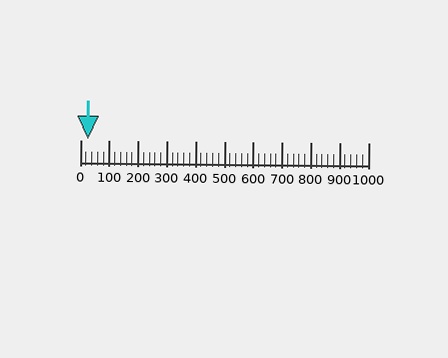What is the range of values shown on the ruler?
The ruler shows values from 0 to 1000.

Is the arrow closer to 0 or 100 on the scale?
The arrow is closer to 0.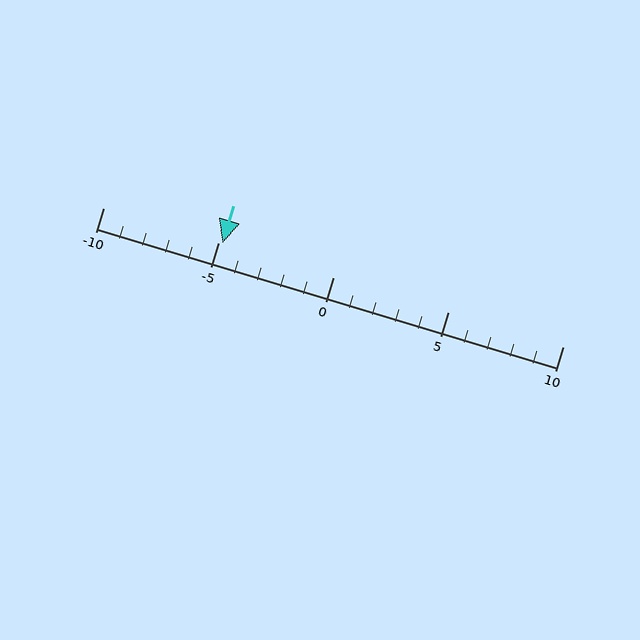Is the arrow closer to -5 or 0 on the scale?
The arrow is closer to -5.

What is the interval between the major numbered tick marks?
The major tick marks are spaced 5 units apart.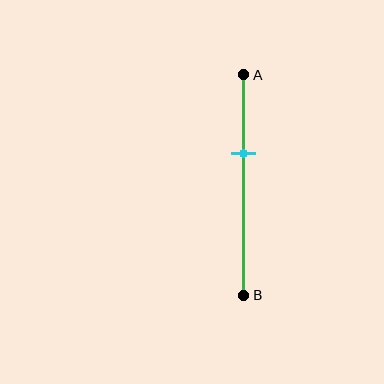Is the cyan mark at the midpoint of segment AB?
No, the mark is at about 35% from A, not at the 50% midpoint.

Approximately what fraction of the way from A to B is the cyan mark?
The cyan mark is approximately 35% of the way from A to B.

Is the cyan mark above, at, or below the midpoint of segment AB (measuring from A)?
The cyan mark is above the midpoint of segment AB.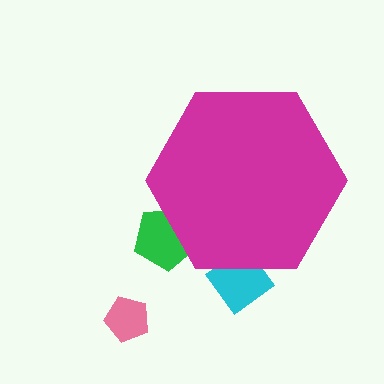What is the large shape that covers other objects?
A magenta hexagon.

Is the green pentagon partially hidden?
Yes, the green pentagon is partially hidden behind the magenta hexagon.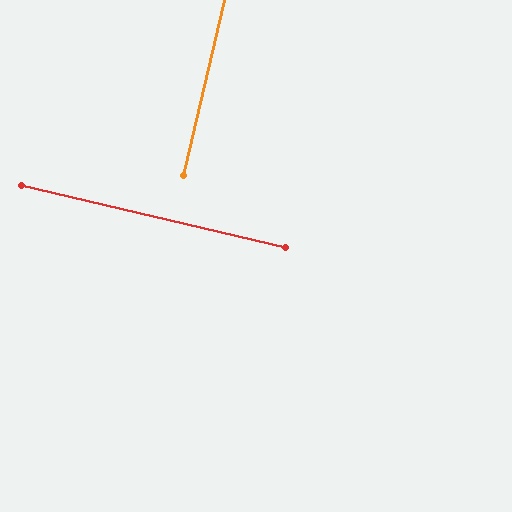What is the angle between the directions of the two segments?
Approximately 90 degrees.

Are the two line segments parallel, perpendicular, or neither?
Perpendicular — they meet at approximately 90°.